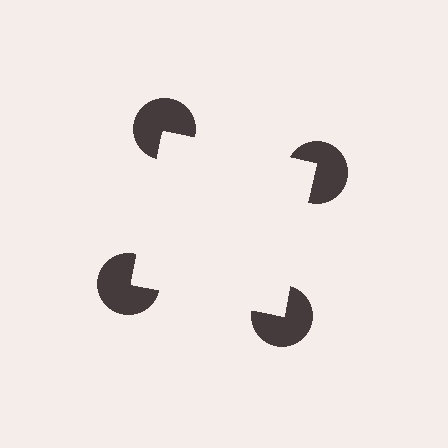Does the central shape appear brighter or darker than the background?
It typically appears slightly brighter than the background, even though no actual brightness change is drawn.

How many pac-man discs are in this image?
There are 4 — one at each vertex of the illusory square.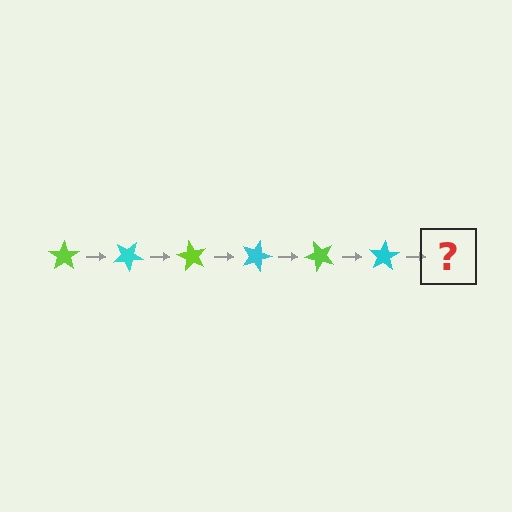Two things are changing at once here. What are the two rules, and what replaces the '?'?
The two rules are that it rotates 30 degrees each step and the color cycles through lime and cyan. The '?' should be a lime star, rotated 180 degrees from the start.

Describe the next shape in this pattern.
It should be a lime star, rotated 180 degrees from the start.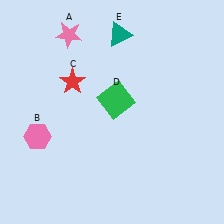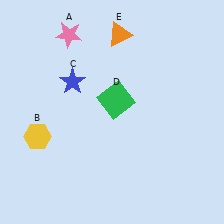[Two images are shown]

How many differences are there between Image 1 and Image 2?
There are 3 differences between the two images.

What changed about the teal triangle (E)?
In Image 1, E is teal. In Image 2, it changed to orange.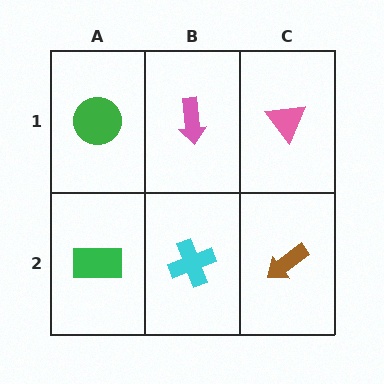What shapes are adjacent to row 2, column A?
A green circle (row 1, column A), a cyan cross (row 2, column B).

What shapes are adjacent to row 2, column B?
A pink arrow (row 1, column B), a green rectangle (row 2, column A), a brown arrow (row 2, column C).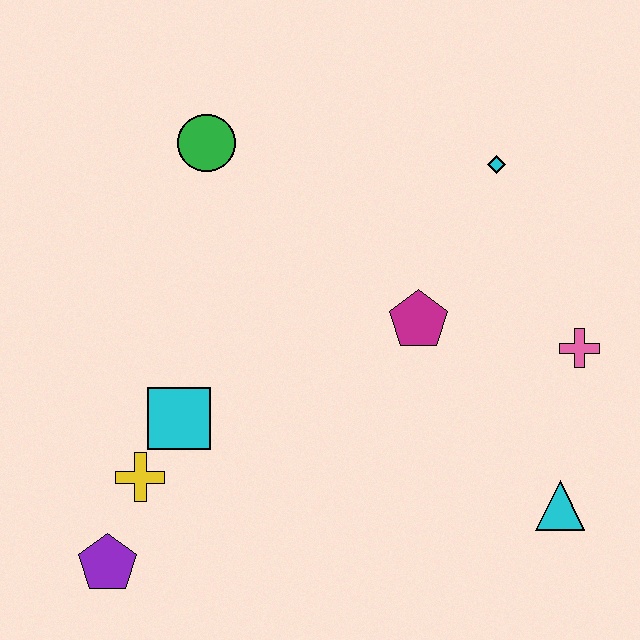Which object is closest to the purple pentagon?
The yellow cross is closest to the purple pentagon.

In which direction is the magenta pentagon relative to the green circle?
The magenta pentagon is to the right of the green circle.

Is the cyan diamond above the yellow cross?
Yes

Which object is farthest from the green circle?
The cyan triangle is farthest from the green circle.